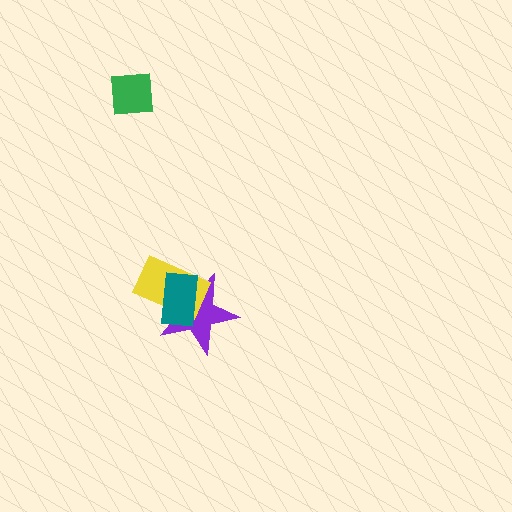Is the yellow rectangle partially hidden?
Yes, it is partially covered by another shape.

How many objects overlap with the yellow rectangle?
2 objects overlap with the yellow rectangle.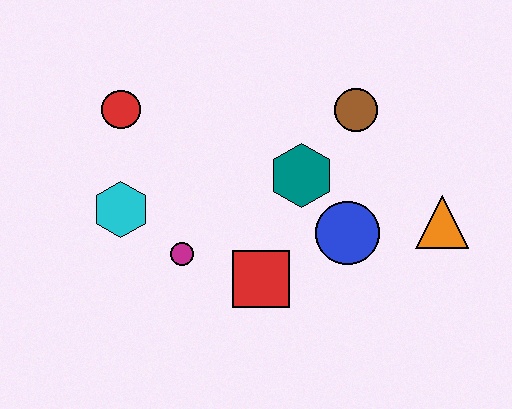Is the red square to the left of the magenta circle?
No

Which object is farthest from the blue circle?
The red circle is farthest from the blue circle.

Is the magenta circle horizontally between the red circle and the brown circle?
Yes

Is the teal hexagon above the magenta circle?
Yes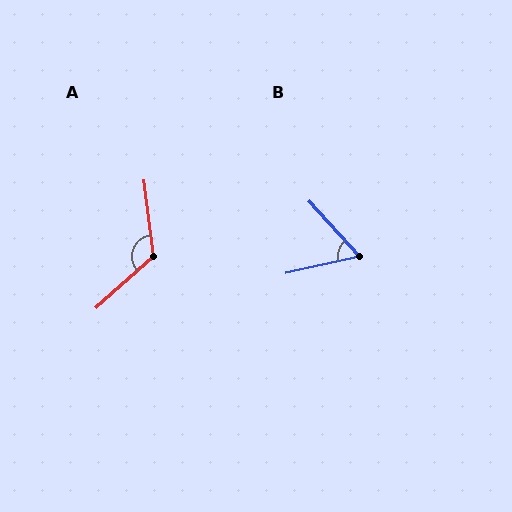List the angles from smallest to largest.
B (60°), A (124°).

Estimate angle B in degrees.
Approximately 60 degrees.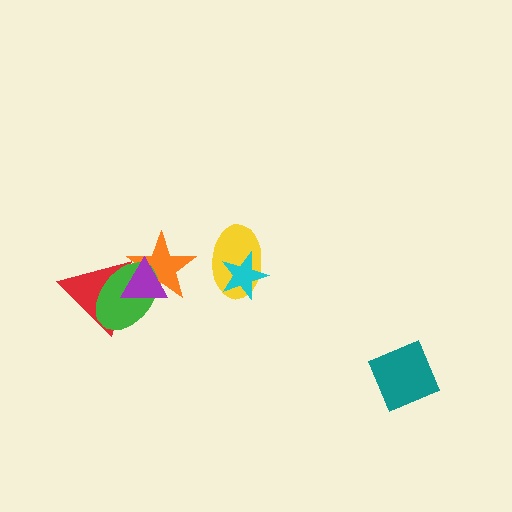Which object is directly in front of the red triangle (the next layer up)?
The orange star is directly in front of the red triangle.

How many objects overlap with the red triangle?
3 objects overlap with the red triangle.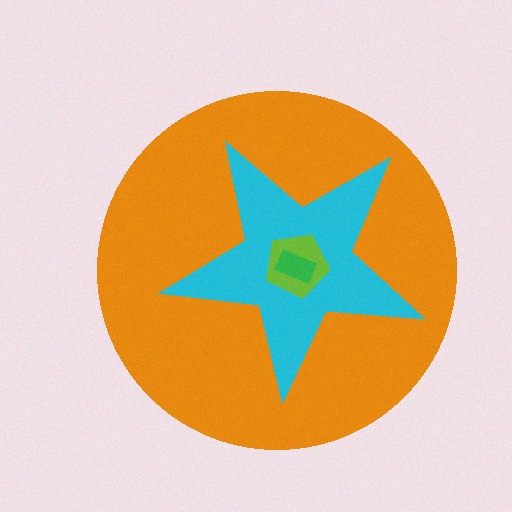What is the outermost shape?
The orange circle.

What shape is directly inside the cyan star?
The lime pentagon.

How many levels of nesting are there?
4.